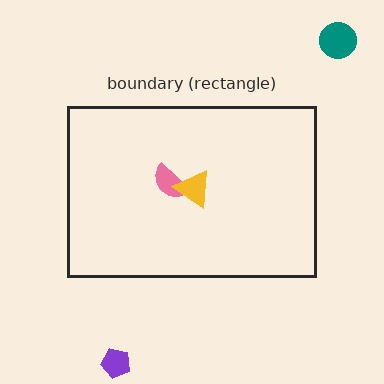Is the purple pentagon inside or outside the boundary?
Outside.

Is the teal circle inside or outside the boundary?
Outside.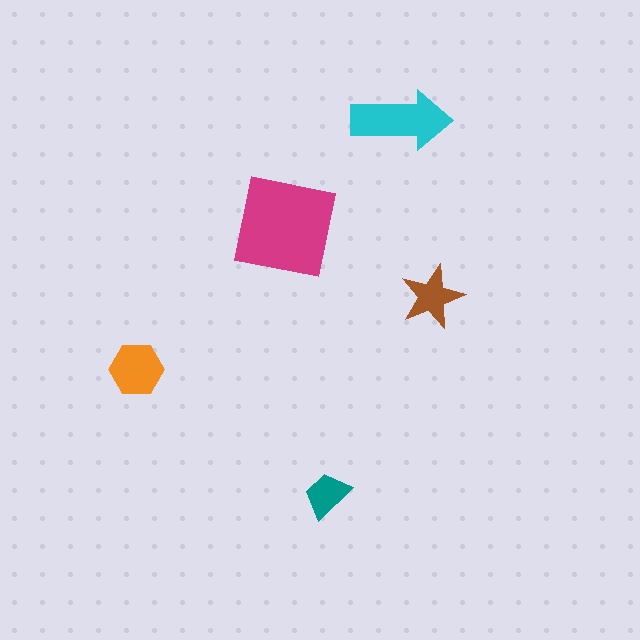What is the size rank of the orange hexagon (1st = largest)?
3rd.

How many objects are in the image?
There are 5 objects in the image.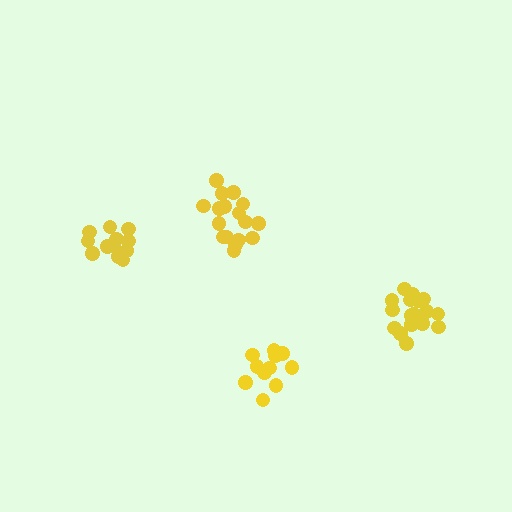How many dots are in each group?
Group 1: 12 dots, Group 2: 12 dots, Group 3: 17 dots, Group 4: 17 dots (58 total).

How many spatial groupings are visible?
There are 4 spatial groupings.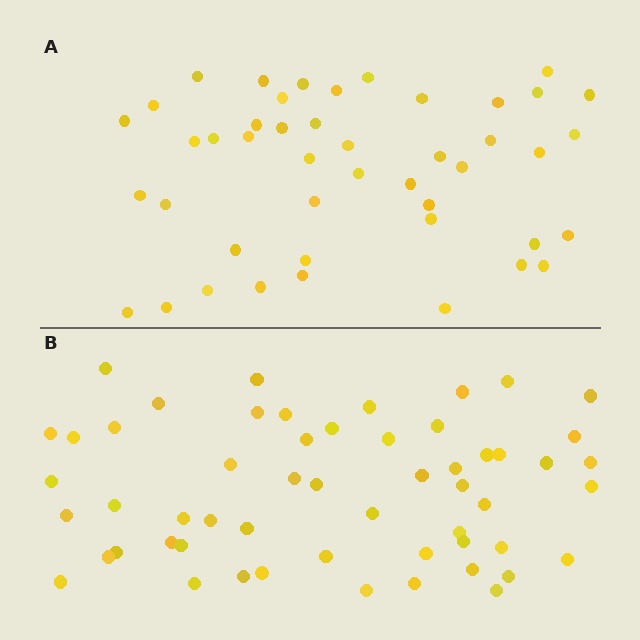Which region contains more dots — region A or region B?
Region B (the bottom region) has more dots.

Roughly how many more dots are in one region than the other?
Region B has roughly 10 or so more dots than region A.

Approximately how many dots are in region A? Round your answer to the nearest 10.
About 40 dots. (The exact count is 45, which rounds to 40.)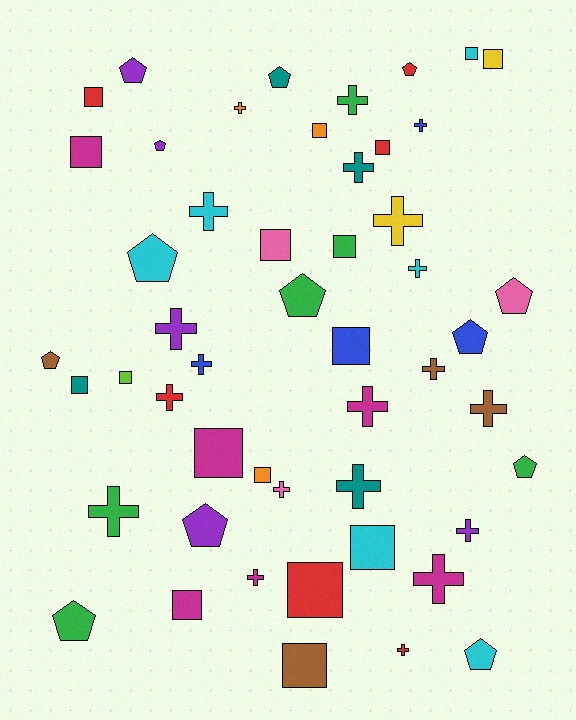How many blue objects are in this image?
There are 4 blue objects.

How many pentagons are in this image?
There are 13 pentagons.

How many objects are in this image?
There are 50 objects.